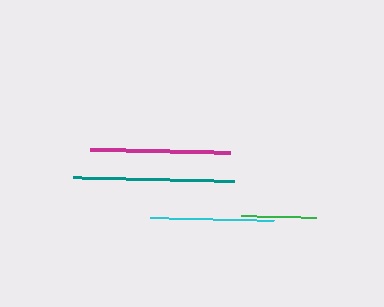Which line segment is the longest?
The teal line is the longest at approximately 160 pixels.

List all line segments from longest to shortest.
From longest to shortest: teal, magenta, cyan, green.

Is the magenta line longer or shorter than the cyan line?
The magenta line is longer than the cyan line.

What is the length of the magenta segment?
The magenta segment is approximately 140 pixels long.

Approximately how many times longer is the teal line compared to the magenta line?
The teal line is approximately 1.1 times the length of the magenta line.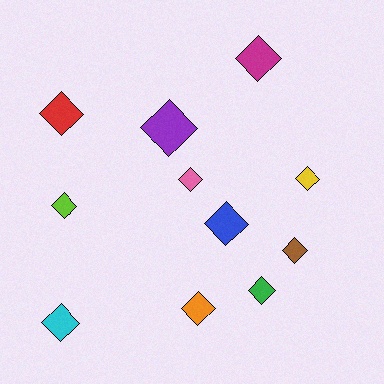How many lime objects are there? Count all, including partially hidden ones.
There is 1 lime object.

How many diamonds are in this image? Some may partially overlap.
There are 11 diamonds.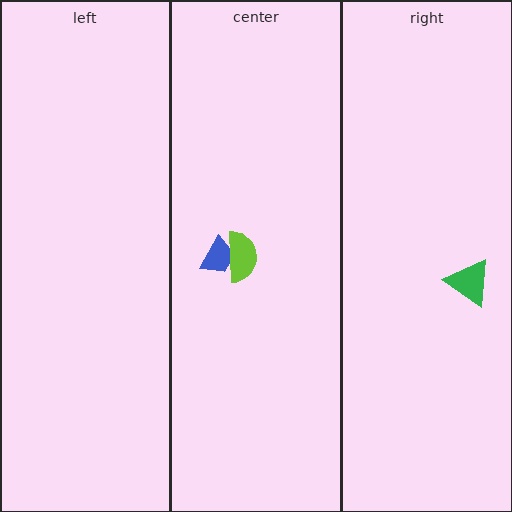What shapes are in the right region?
The green triangle.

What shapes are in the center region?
The blue trapezoid, the lime semicircle.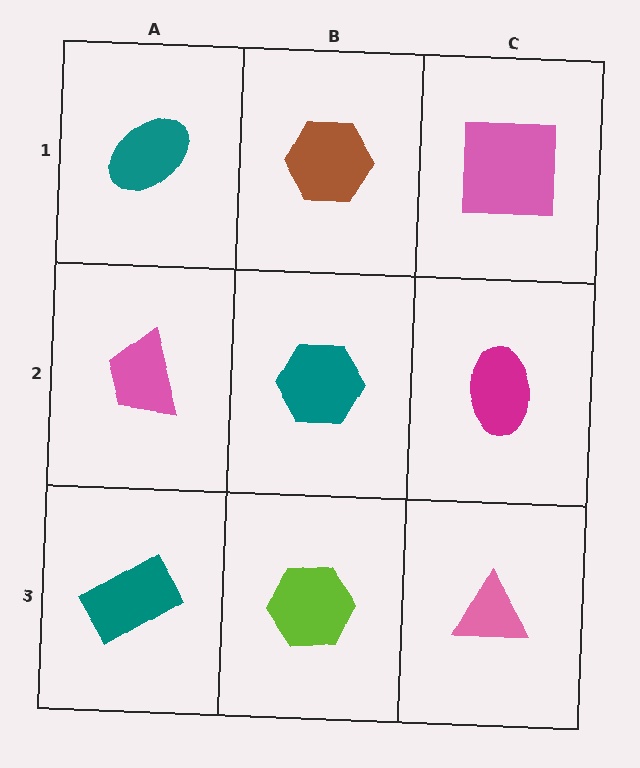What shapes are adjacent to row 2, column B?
A brown hexagon (row 1, column B), a lime hexagon (row 3, column B), a pink trapezoid (row 2, column A), a magenta ellipse (row 2, column C).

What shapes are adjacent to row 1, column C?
A magenta ellipse (row 2, column C), a brown hexagon (row 1, column B).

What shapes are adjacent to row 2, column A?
A teal ellipse (row 1, column A), a teal rectangle (row 3, column A), a teal hexagon (row 2, column B).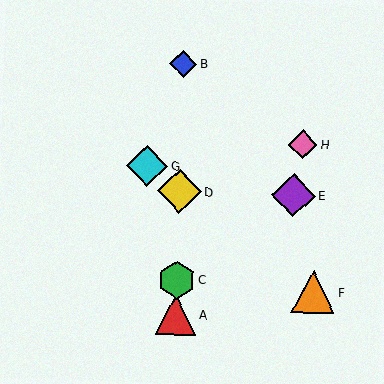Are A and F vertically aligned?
No, A is at x≈176 and F is at x≈313.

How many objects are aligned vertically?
4 objects (A, B, C, D) are aligned vertically.